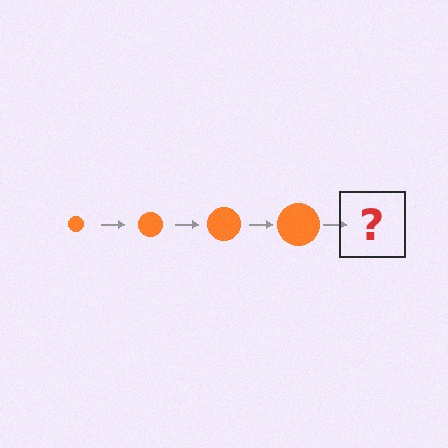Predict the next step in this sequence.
The next step is an orange circle, larger than the previous one.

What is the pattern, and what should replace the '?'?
The pattern is that the circle gets progressively larger each step. The '?' should be an orange circle, larger than the previous one.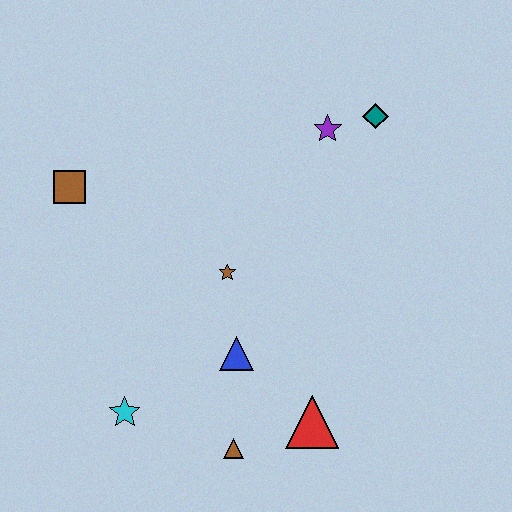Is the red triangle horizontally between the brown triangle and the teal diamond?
Yes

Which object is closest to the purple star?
The teal diamond is closest to the purple star.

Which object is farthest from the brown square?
The red triangle is farthest from the brown square.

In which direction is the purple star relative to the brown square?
The purple star is to the right of the brown square.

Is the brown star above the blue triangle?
Yes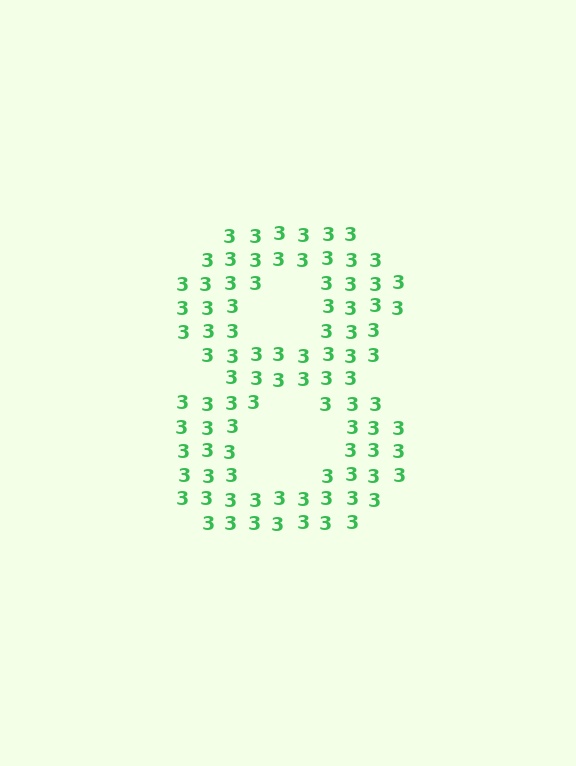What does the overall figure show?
The overall figure shows the digit 8.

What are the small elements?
The small elements are digit 3's.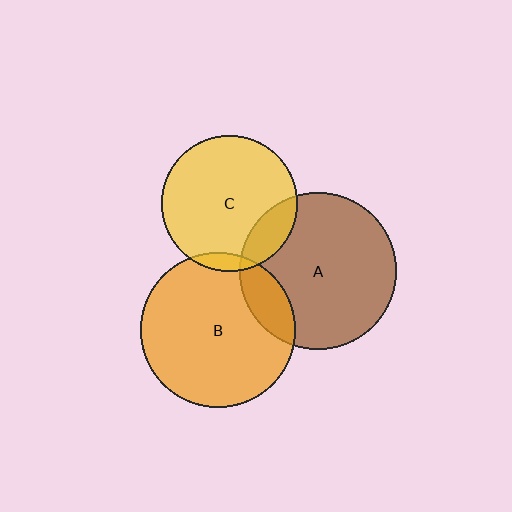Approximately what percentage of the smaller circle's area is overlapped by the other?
Approximately 15%.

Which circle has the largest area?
Circle A (brown).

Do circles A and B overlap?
Yes.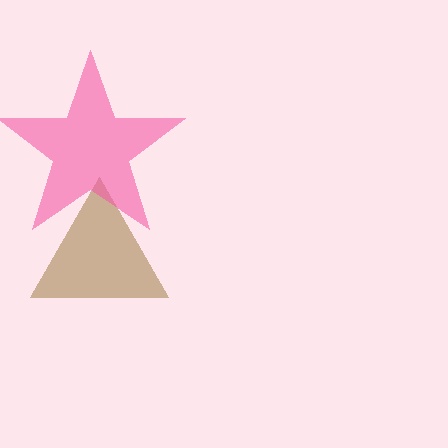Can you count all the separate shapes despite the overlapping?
Yes, there are 2 separate shapes.